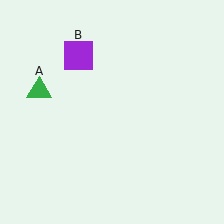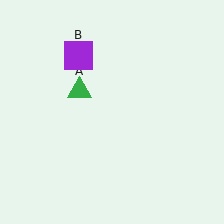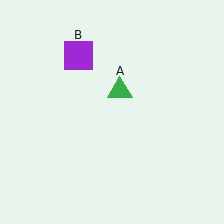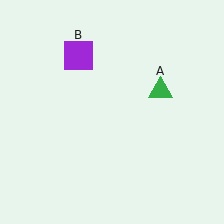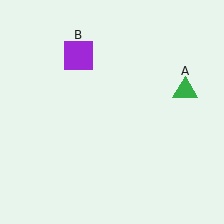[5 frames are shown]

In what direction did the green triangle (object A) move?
The green triangle (object A) moved right.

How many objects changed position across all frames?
1 object changed position: green triangle (object A).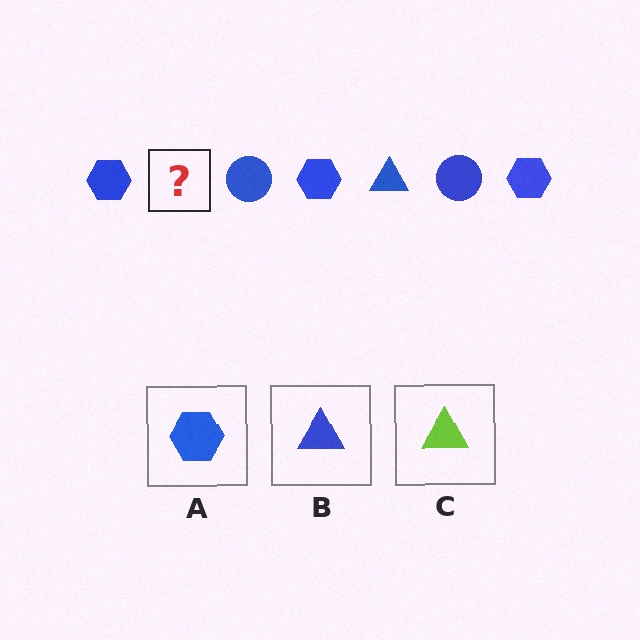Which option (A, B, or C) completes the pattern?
B.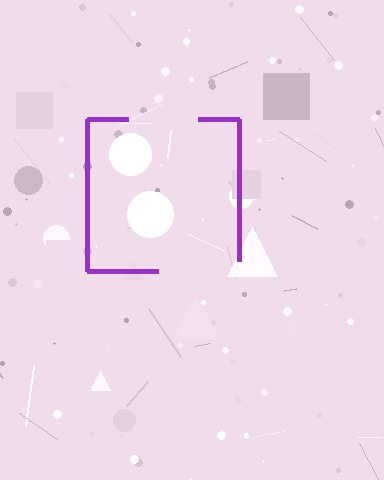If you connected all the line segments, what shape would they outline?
They would outline a square.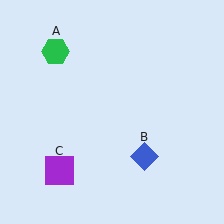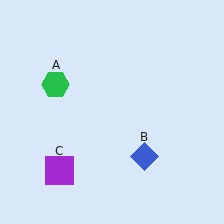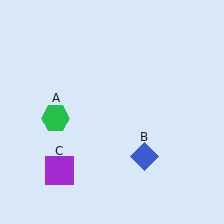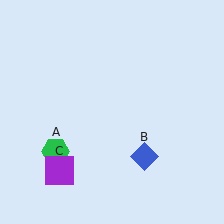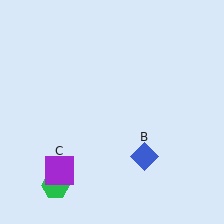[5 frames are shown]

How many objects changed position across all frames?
1 object changed position: green hexagon (object A).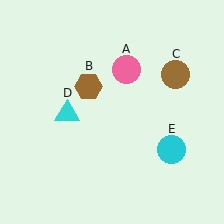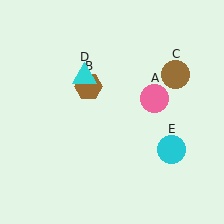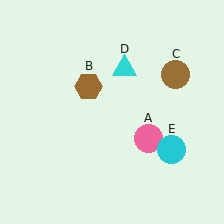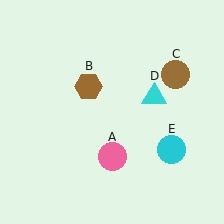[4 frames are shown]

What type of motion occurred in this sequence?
The pink circle (object A), cyan triangle (object D) rotated clockwise around the center of the scene.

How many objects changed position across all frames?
2 objects changed position: pink circle (object A), cyan triangle (object D).